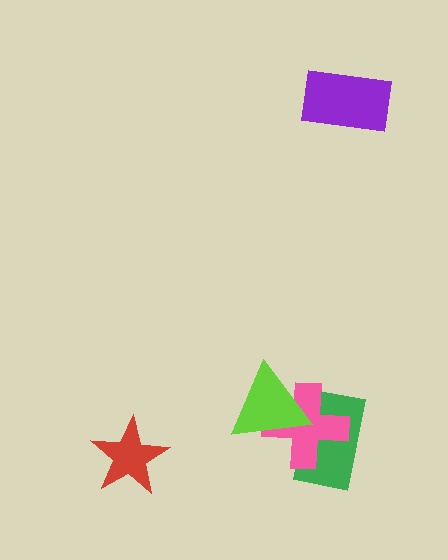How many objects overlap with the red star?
0 objects overlap with the red star.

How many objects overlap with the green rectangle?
2 objects overlap with the green rectangle.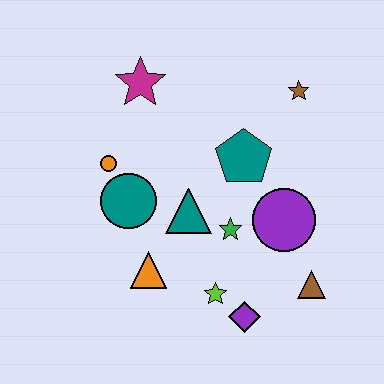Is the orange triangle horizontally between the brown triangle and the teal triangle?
No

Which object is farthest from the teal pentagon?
The purple diamond is farthest from the teal pentagon.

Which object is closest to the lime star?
The purple diamond is closest to the lime star.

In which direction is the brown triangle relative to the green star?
The brown triangle is to the right of the green star.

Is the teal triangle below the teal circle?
Yes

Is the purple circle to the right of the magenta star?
Yes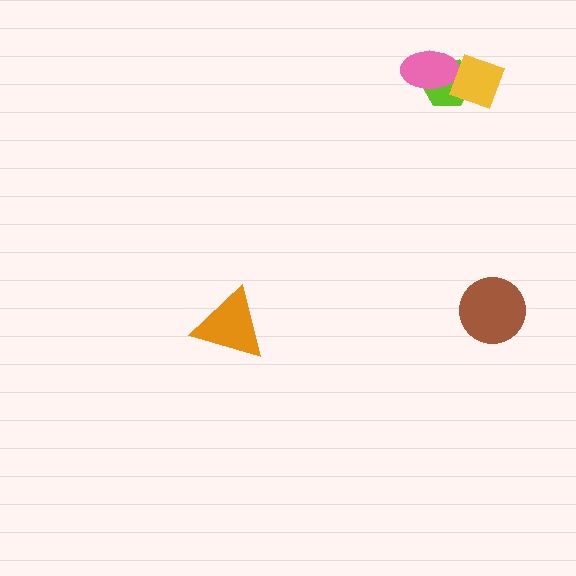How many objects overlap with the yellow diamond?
2 objects overlap with the yellow diamond.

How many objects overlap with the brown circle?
0 objects overlap with the brown circle.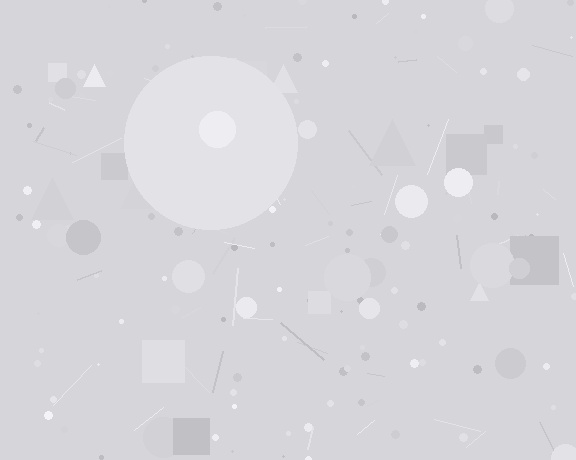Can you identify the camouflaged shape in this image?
The camouflaged shape is a circle.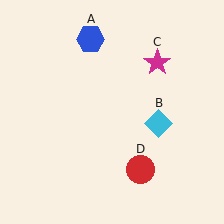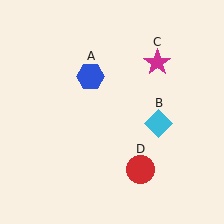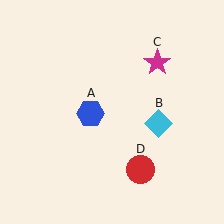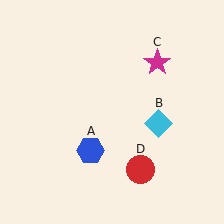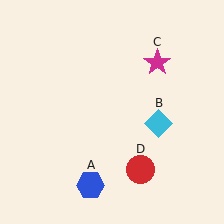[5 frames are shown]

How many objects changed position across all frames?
1 object changed position: blue hexagon (object A).